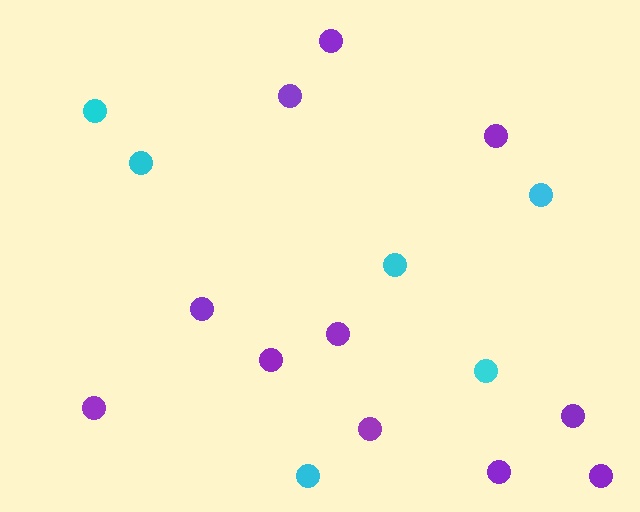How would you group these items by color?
There are 2 groups: one group of cyan circles (6) and one group of purple circles (11).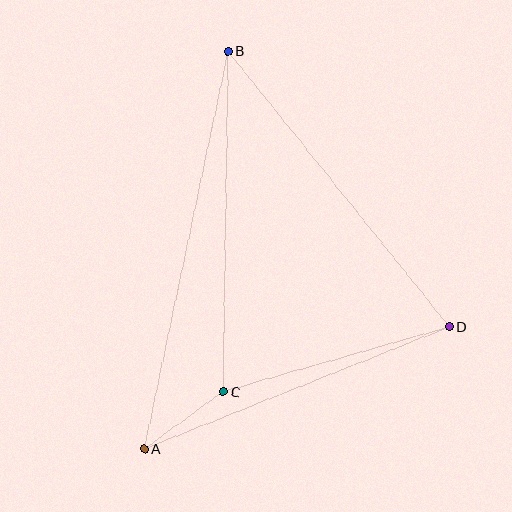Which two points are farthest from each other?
Points A and B are farthest from each other.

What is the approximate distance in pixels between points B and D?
The distance between B and D is approximately 353 pixels.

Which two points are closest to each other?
Points A and C are closest to each other.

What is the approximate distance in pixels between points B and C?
The distance between B and C is approximately 341 pixels.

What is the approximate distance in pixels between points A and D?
The distance between A and D is approximately 329 pixels.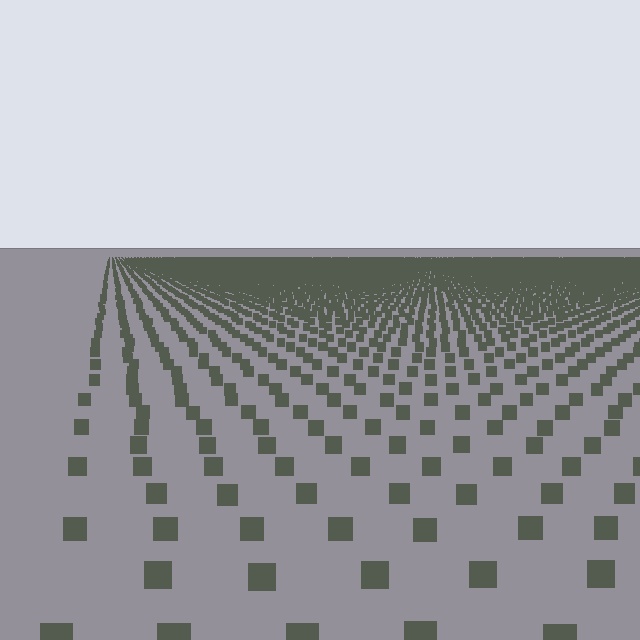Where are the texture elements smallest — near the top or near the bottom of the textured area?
Near the top.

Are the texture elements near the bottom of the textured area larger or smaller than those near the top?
Larger. Near the bottom, elements are closer to the viewer and appear at a bigger on-screen size.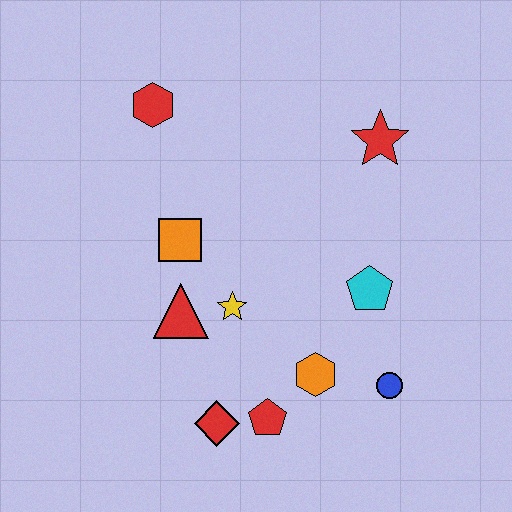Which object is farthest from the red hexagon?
The blue circle is farthest from the red hexagon.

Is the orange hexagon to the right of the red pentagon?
Yes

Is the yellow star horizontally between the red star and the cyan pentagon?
No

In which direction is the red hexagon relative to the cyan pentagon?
The red hexagon is to the left of the cyan pentagon.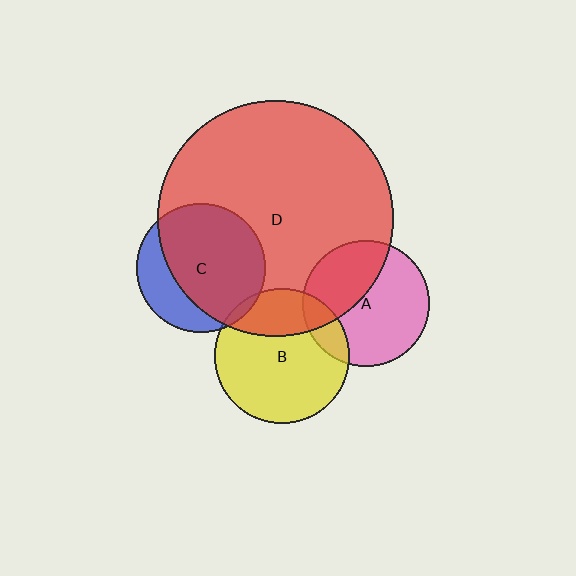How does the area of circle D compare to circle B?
Approximately 3.1 times.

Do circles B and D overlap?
Yes.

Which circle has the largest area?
Circle D (red).